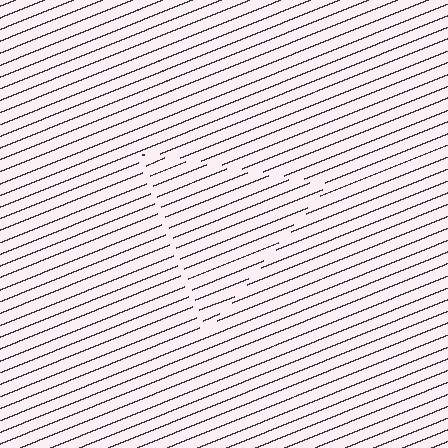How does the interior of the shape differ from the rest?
The interior of the shape contains the same grating, shifted by half a period — the contour is defined by the phase discontinuity where line-ends from the inner and outer gratings abut.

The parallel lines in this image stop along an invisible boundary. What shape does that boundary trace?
An illusory triangle. The interior of the shape contains the same grating, shifted by half a period — the contour is defined by the phase discontinuity where line-ends from the inner and outer gratings abut.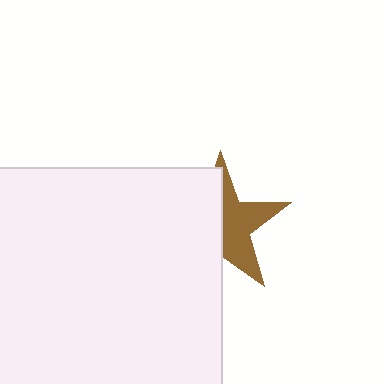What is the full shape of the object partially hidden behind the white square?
The partially hidden object is a brown star.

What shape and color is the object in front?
The object in front is a white square.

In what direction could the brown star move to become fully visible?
The brown star could move right. That would shift it out from behind the white square entirely.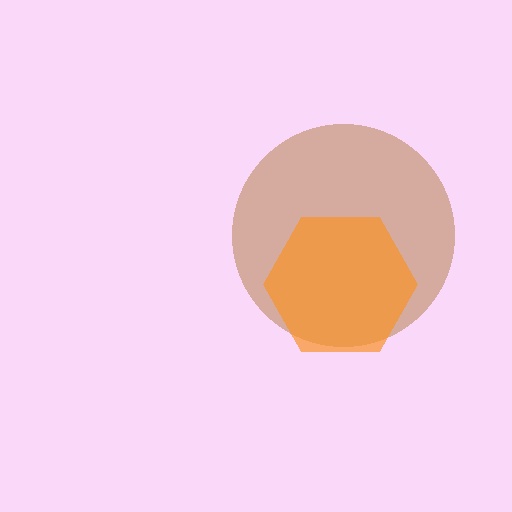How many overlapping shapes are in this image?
There are 2 overlapping shapes in the image.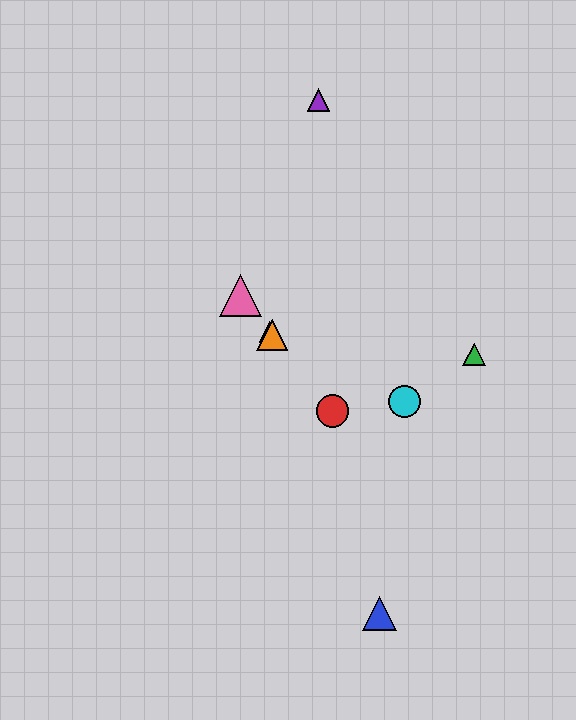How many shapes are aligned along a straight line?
4 shapes (the red circle, the yellow triangle, the orange triangle, the pink triangle) are aligned along a straight line.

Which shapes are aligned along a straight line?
The red circle, the yellow triangle, the orange triangle, the pink triangle are aligned along a straight line.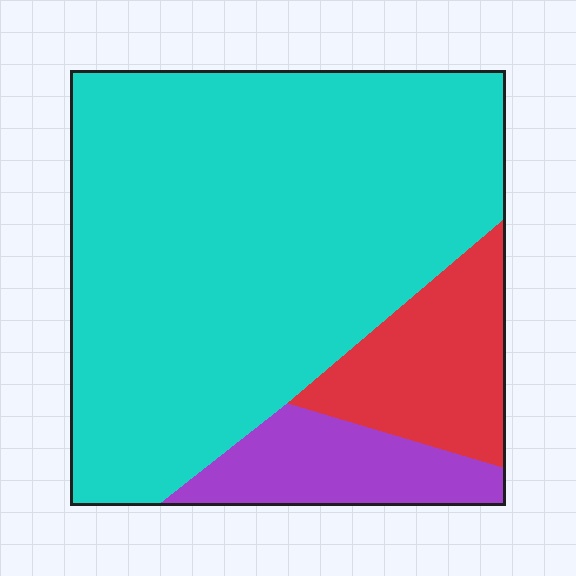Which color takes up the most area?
Cyan, at roughly 75%.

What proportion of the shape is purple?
Purple covers around 10% of the shape.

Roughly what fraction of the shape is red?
Red covers roughly 15% of the shape.